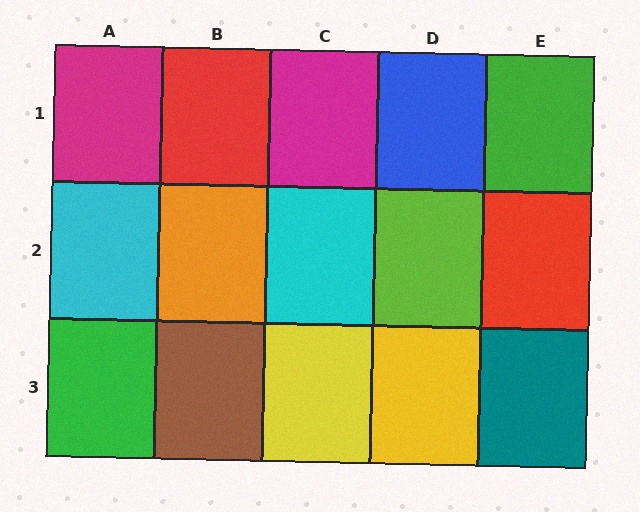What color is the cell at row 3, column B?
Brown.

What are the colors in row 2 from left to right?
Cyan, orange, cyan, lime, red.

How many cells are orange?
1 cell is orange.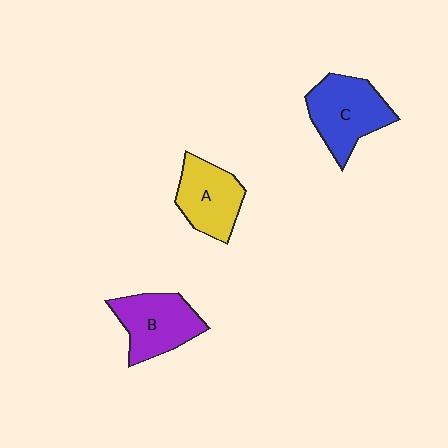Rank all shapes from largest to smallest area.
From largest to smallest: C (blue), B (purple), A (yellow).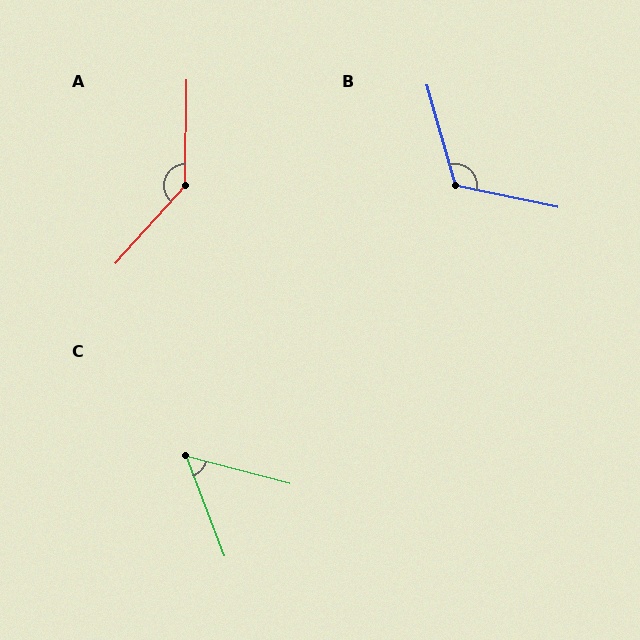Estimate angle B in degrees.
Approximately 117 degrees.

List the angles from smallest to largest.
C (54°), B (117°), A (138°).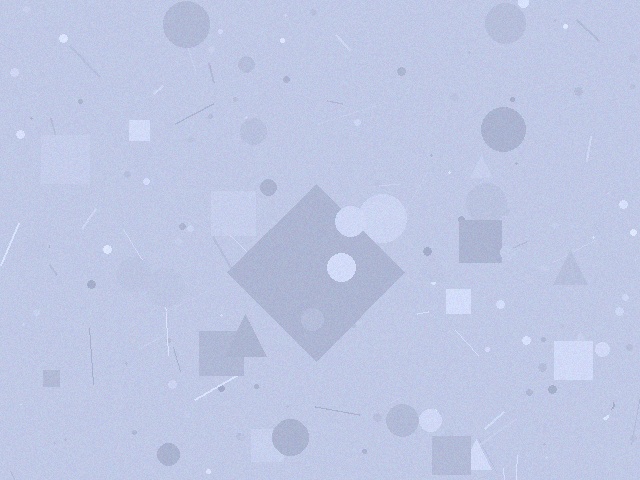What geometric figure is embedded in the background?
A diamond is embedded in the background.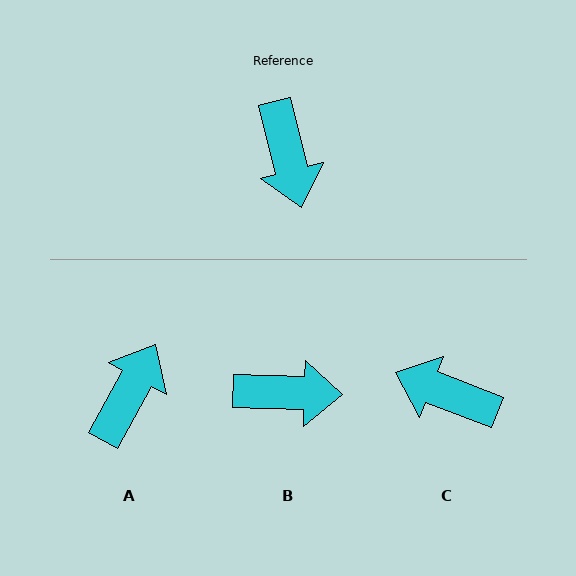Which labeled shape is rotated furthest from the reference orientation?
A, about 138 degrees away.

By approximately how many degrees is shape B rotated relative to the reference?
Approximately 74 degrees counter-clockwise.